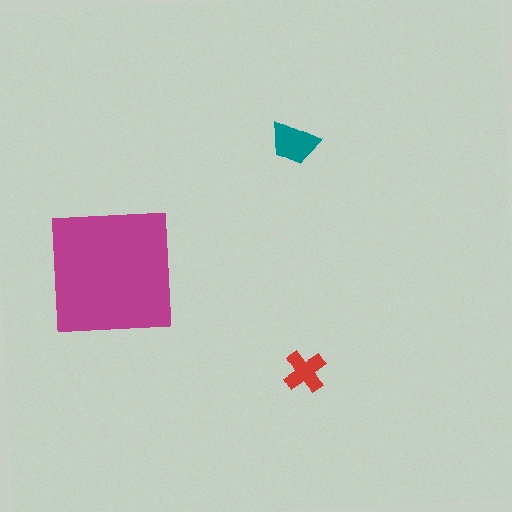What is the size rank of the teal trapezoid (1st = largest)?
2nd.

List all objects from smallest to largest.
The red cross, the teal trapezoid, the magenta square.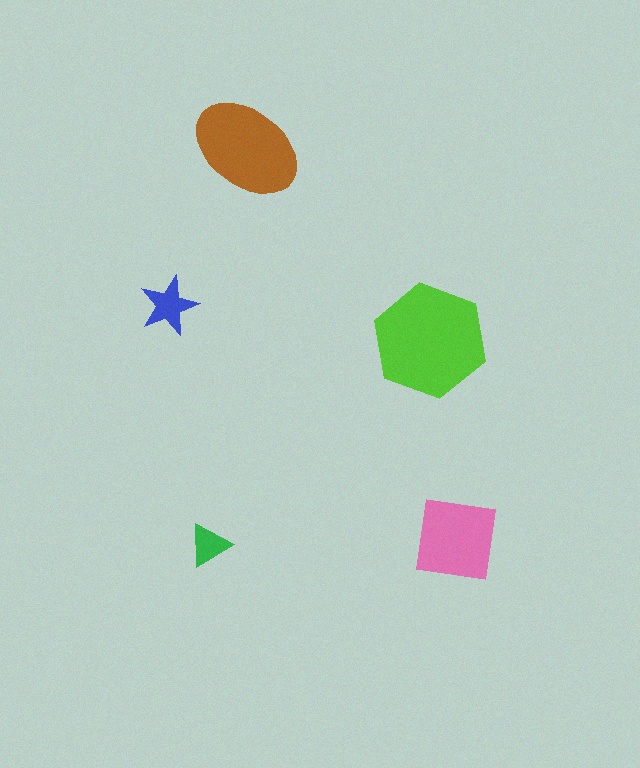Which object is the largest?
The lime hexagon.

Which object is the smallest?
The green triangle.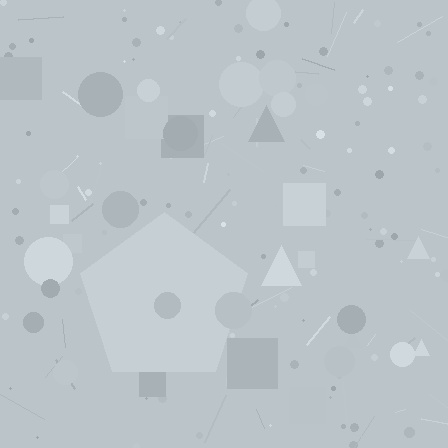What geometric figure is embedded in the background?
A pentagon is embedded in the background.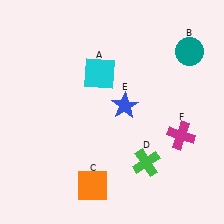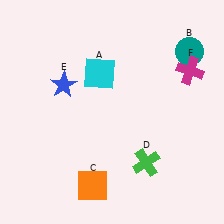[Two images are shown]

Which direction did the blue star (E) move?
The blue star (E) moved left.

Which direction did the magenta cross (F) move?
The magenta cross (F) moved up.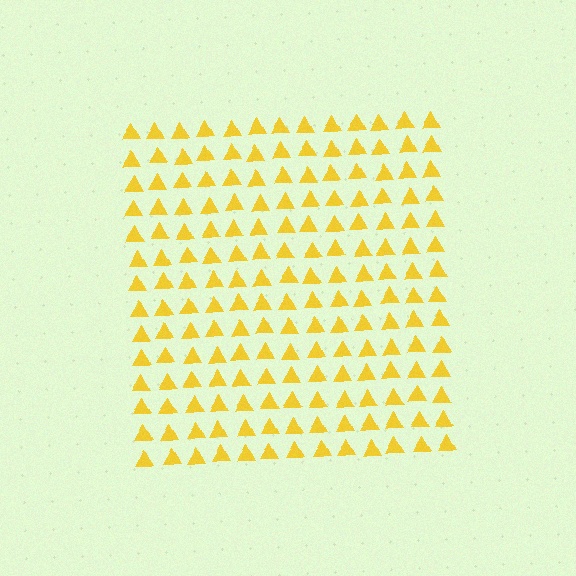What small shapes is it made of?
It is made of small triangles.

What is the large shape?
The large shape is a square.